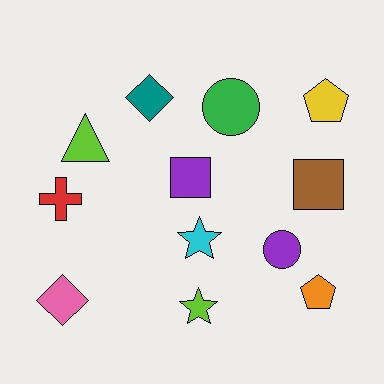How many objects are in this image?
There are 12 objects.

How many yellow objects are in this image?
There is 1 yellow object.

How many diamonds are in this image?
There are 2 diamonds.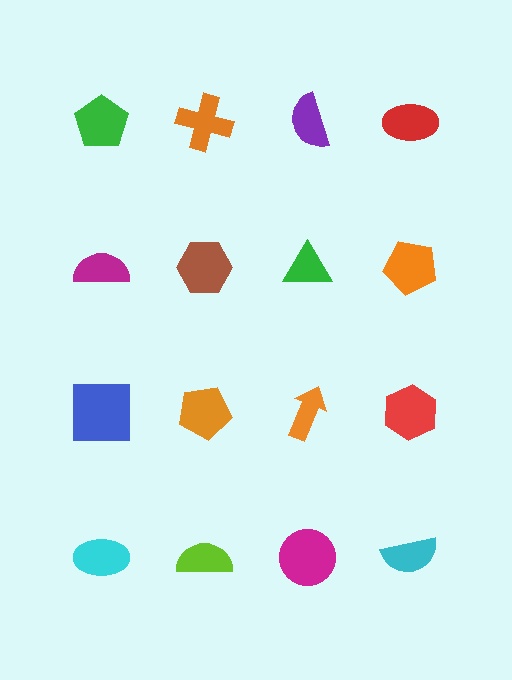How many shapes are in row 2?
4 shapes.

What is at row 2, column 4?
An orange pentagon.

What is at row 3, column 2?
An orange pentagon.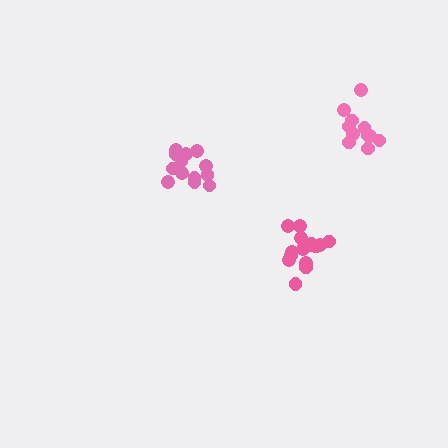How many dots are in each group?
Group 1: 13 dots, Group 2: 16 dots, Group 3: 11 dots (40 total).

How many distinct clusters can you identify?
There are 3 distinct clusters.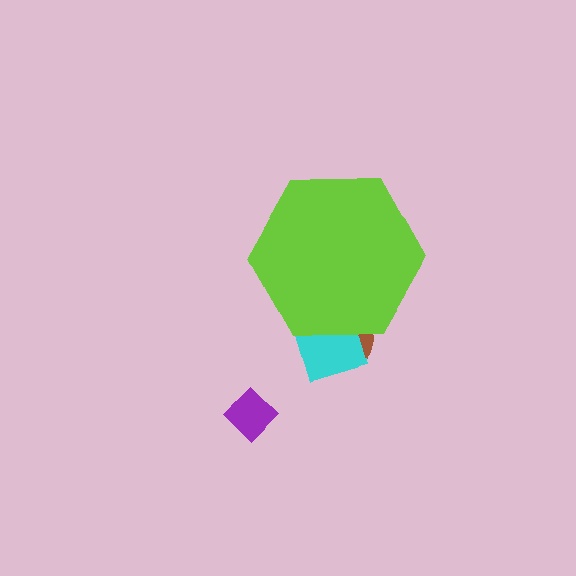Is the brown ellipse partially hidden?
Yes, the brown ellipse is partially hidden behind the lime hexagon.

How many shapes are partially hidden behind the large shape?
2 shapes are partially hidden.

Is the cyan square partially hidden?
Yes, the cyan square is partially hidden behind the lime hexagon.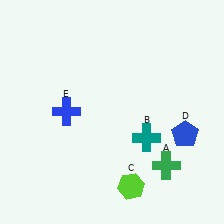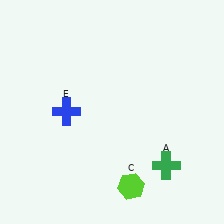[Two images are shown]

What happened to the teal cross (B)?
The teal cross (B) was removed in Image 2. It was in the bottom-right area of Image 1.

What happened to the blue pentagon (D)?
The blue pentagon (D) was removed in Image 2. It was in the bottom-right area of Image 1.